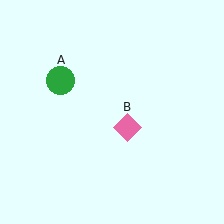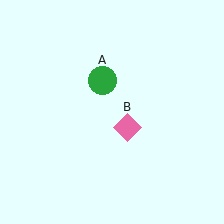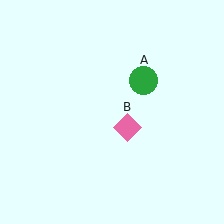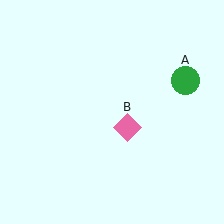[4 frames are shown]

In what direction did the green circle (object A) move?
The green circle (object A) moved right.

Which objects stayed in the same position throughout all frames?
Pink diamond (object B) remained stationary.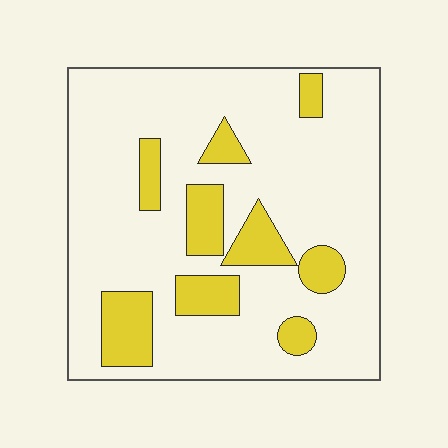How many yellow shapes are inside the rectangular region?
9.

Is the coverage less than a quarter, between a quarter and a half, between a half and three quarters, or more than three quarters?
Less than a quarter.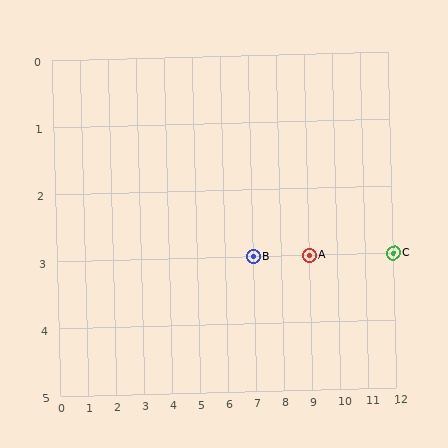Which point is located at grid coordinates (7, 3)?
Point B is at (7, 3).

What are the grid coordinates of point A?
Point A is at grid coordinates (9, 3).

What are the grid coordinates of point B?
Point B is at grid coordinates (7, 3).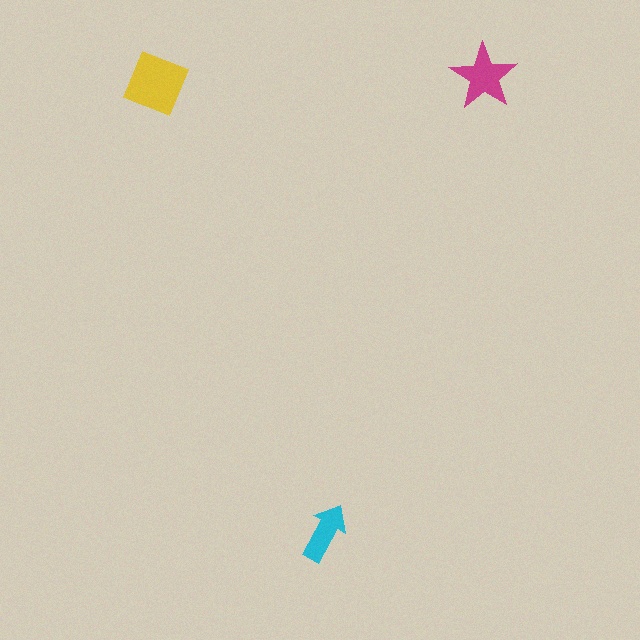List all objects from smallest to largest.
The cyan arrow, the magenta star, the yellow diamond.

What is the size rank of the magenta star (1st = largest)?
2nd.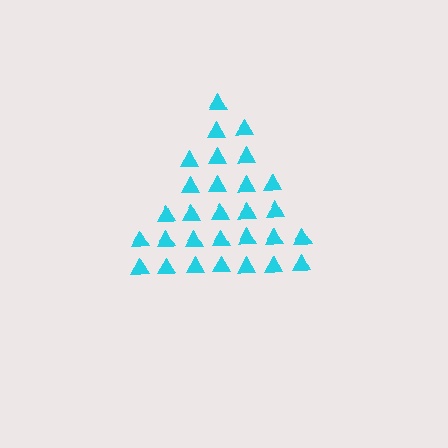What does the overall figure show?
The overall figure shows a triangle.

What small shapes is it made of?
It is made of small triangles.